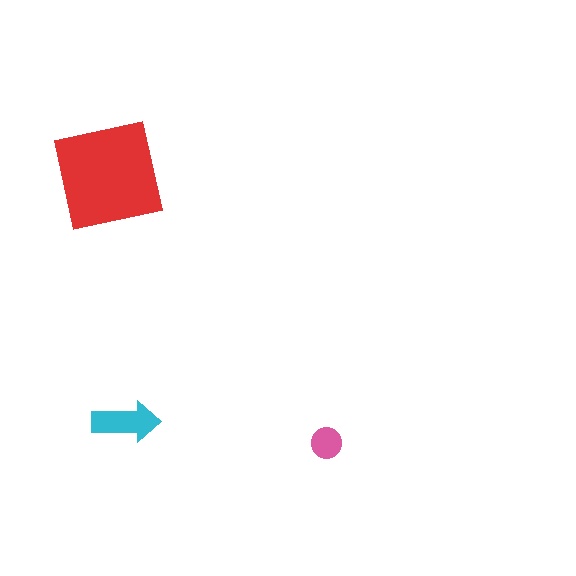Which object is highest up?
The red square is topmost.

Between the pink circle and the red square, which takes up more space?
The red square.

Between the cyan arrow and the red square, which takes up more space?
The red square.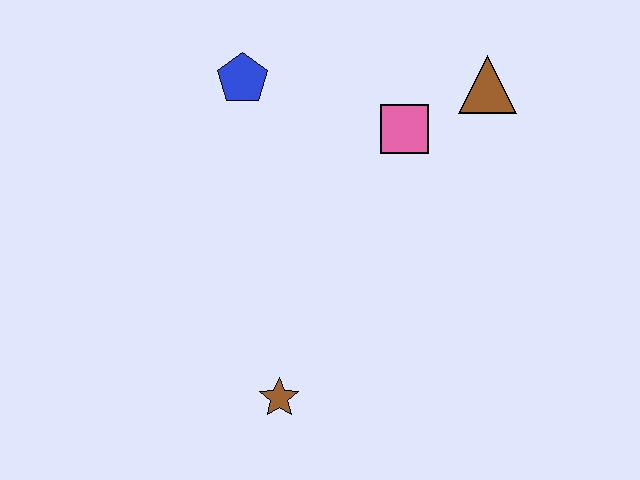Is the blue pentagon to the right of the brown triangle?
No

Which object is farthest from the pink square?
The brown star is farthest from the pink square.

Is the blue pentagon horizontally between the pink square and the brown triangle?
No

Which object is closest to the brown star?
The pink square is closest to the brown star.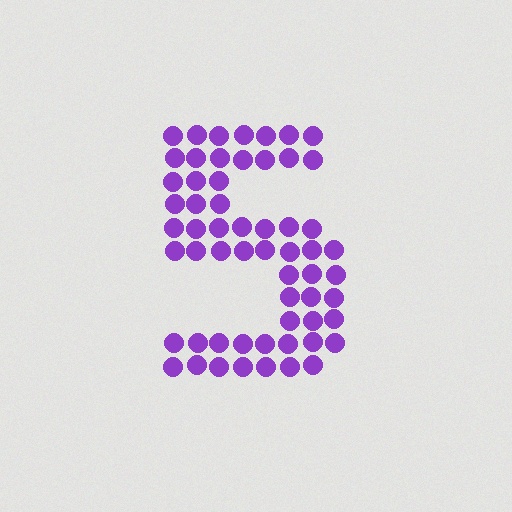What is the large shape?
The large shape is the digit 5.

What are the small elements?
The small elements are circles.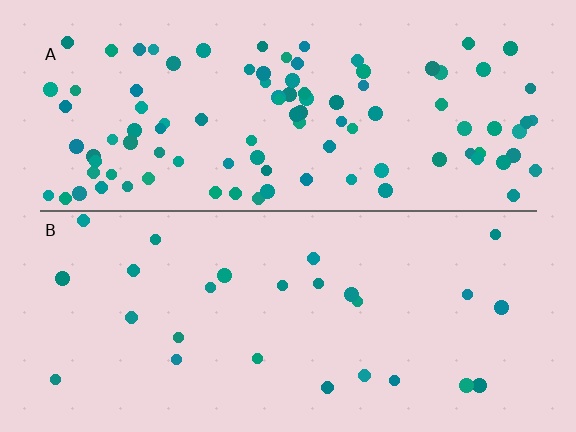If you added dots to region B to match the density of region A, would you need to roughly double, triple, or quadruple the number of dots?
Approximately quadruple.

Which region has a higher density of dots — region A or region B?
A (the top).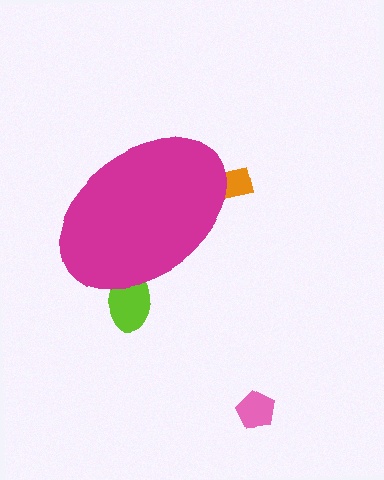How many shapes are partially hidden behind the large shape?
2 shapes are partially hidden.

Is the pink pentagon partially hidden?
No, the pink pentagon is fully visible.